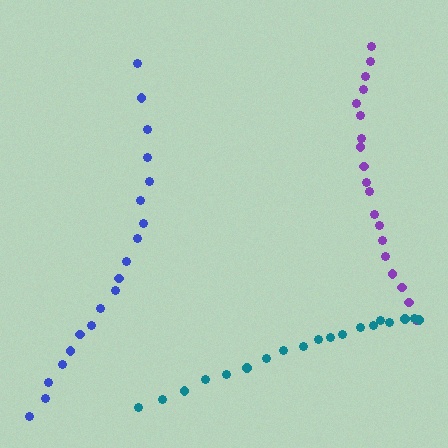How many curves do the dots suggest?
There are 3 distinct paths.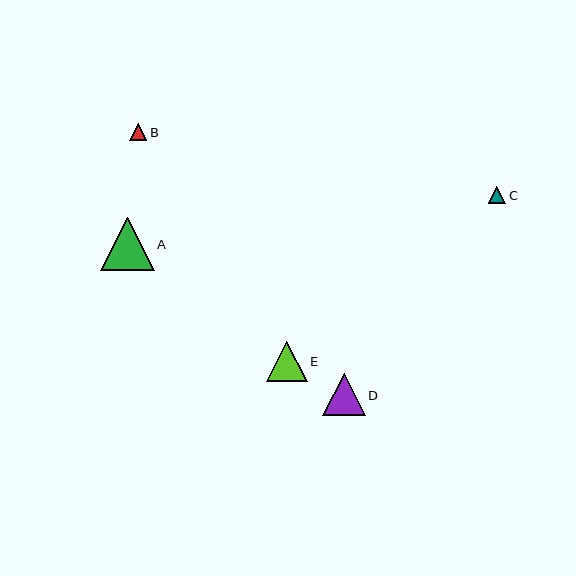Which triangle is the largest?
Triangle A is the largest with a size of approximately 53 pixels.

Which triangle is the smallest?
Triangle B is the smallest with a size of approximately 17 pixels.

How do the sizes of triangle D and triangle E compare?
Triangle D and triangle E are approximately the same size.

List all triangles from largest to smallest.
From largest to smallest: A, D, E, C, B.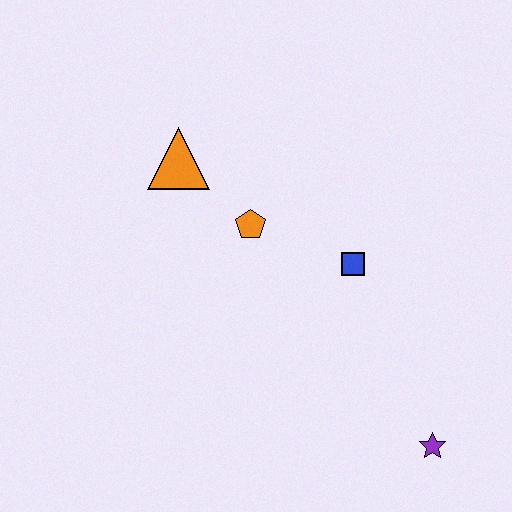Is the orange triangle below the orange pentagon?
No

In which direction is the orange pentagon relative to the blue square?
The orange pentagon is to the left of the blue square.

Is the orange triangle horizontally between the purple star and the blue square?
No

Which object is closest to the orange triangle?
The orange pentagon is closest to the orange triangle.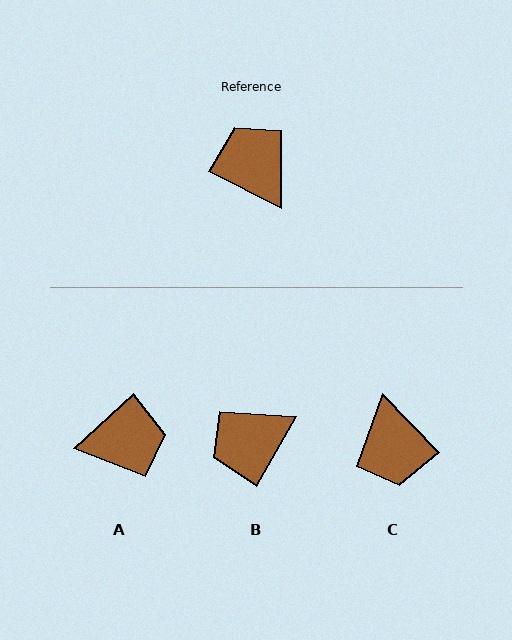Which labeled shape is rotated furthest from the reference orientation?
C, about 160 degrees away.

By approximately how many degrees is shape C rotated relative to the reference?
Approximately 160 degrees counter-clockwise.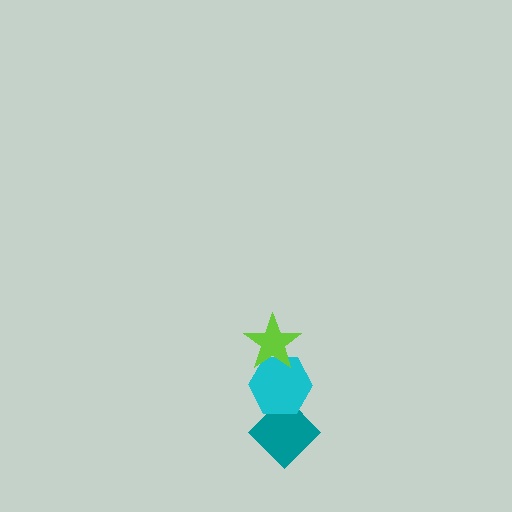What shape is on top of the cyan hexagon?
The lime star is on top of the cyan hexagon.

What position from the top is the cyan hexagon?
The cyan hexagon is 2nd from the top.